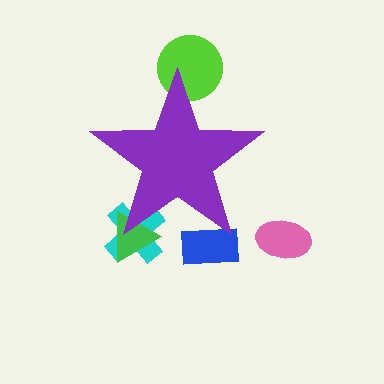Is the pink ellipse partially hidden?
No, the pink ellipse is fully visible.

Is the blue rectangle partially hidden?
Yes, the blue rectangle is partially hidden behind the purple star.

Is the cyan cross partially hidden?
Yes, the cyan cross is partially hidden behind the purple star.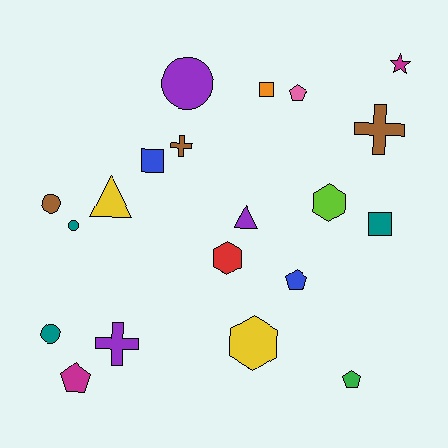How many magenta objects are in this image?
There are 2 magenta objects.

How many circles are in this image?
There are 4 circles.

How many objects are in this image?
There are 20 objects.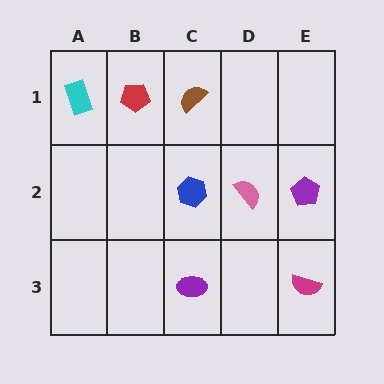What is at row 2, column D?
A pink semicircle.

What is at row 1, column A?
A cyan rectangle.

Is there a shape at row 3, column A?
No, that cell is empty.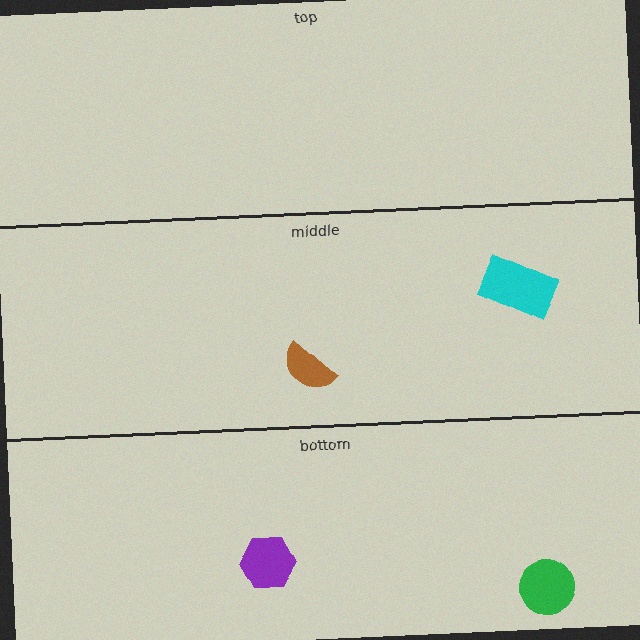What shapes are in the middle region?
The brown semicircle, the cyan rectangle.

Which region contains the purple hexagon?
The bottom region.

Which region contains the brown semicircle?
The middle region.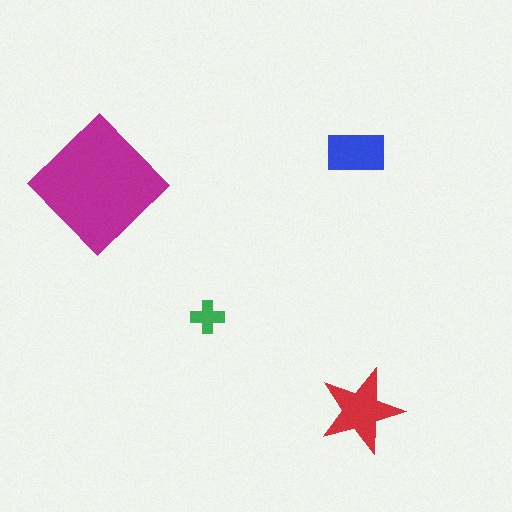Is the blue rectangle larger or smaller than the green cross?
Larger.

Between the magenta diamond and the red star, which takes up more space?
The magenta diamond.